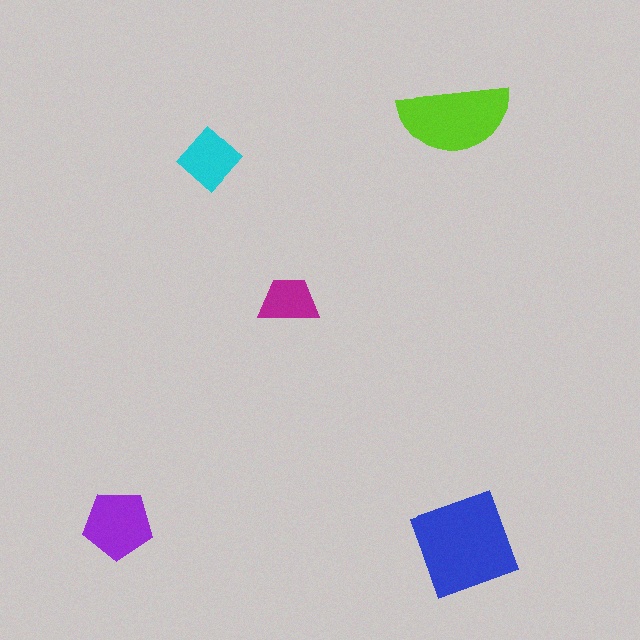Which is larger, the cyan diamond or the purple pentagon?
The purple pentagon.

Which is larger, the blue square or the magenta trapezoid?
The blue square.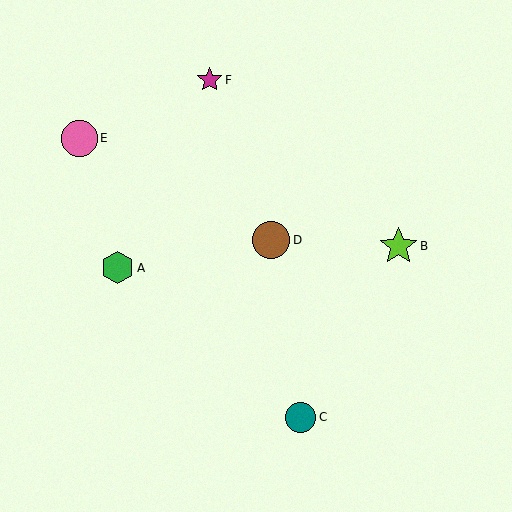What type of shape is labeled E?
Shape E is a pink circle.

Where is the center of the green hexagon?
The center of the green hexagon is at (118, 268).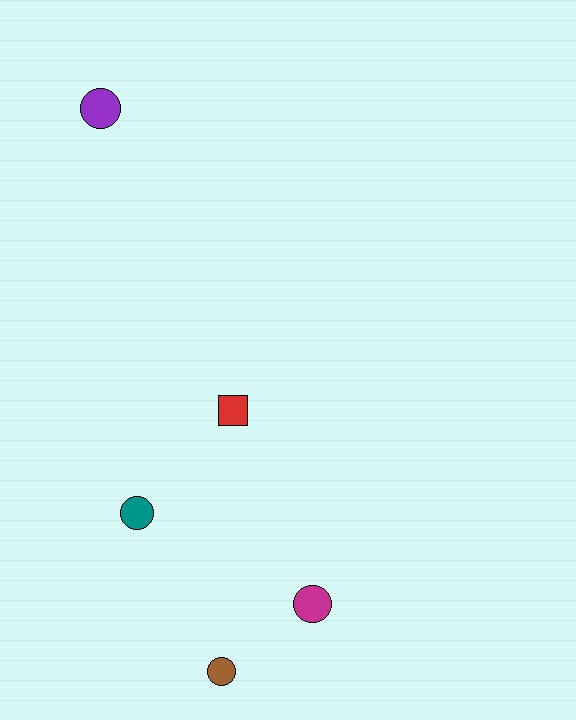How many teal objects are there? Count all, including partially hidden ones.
There is 1 teal object.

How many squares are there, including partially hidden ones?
There is 1 square.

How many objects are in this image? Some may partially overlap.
There are 5 objects.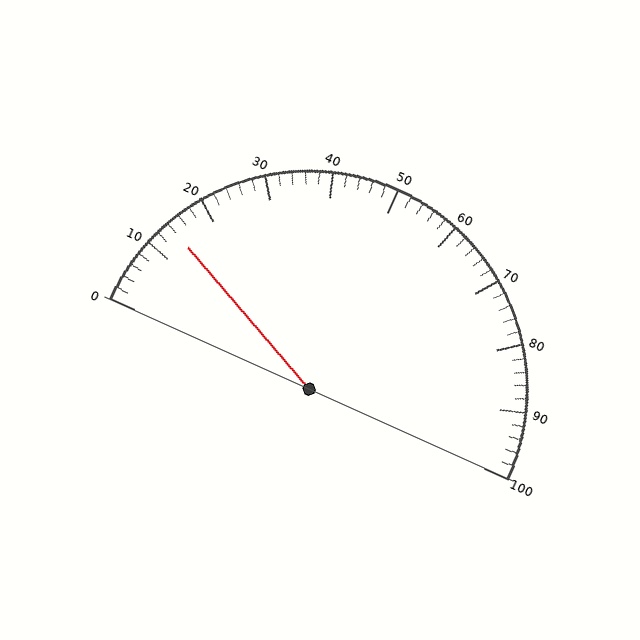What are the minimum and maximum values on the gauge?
The gauge ranges from 0 to 100.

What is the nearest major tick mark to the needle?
The nearest major tick mark is 10.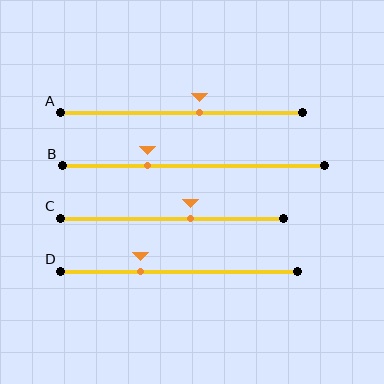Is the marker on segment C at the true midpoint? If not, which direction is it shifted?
No, the marker on segment C is shifted to the right by about 8% of the segment length.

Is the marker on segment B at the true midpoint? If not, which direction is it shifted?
No, the marker on segment B is shifted to the left by about 17% of the segment length.